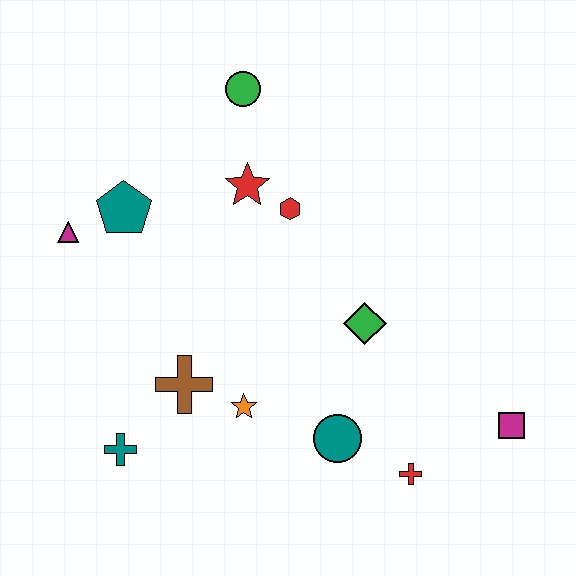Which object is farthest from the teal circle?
The green circle is farthest from the teal circle.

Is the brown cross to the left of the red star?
Yes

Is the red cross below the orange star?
Yes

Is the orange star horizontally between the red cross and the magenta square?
No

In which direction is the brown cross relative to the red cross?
The brown cross is to the left of the red cross.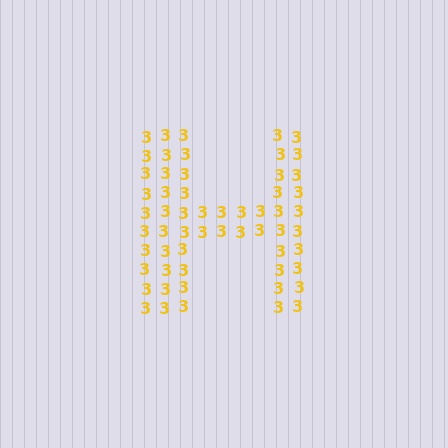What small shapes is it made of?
It is made of small digit 3's.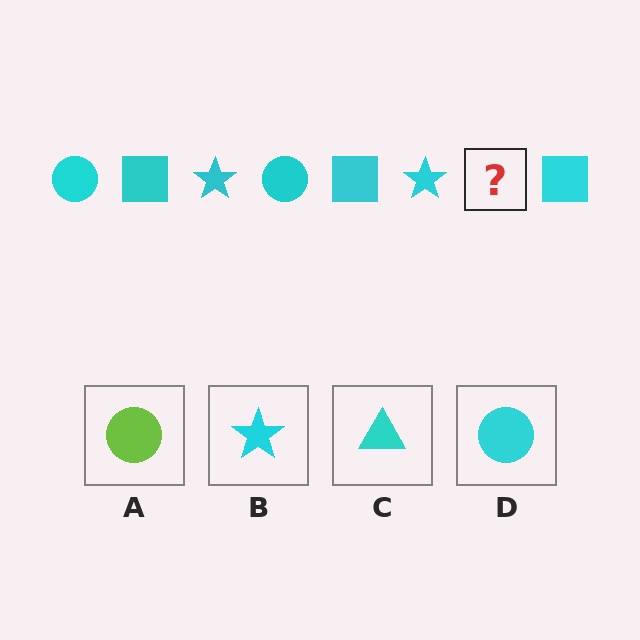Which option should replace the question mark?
Option D.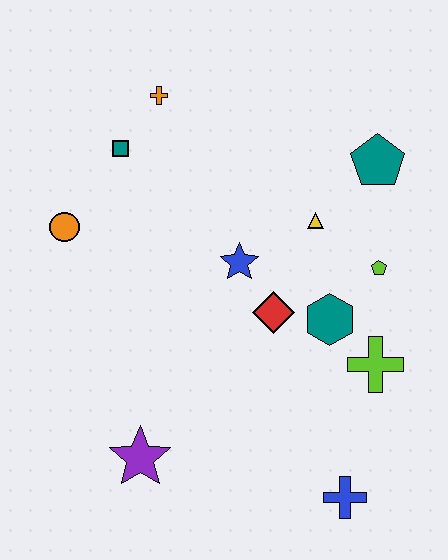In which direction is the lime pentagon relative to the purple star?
The lime pentagon is to the right of the purple star.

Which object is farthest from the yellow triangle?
The purple star is farthest from the yellow triangle.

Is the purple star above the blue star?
No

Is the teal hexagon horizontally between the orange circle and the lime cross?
Yes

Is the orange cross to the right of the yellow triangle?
No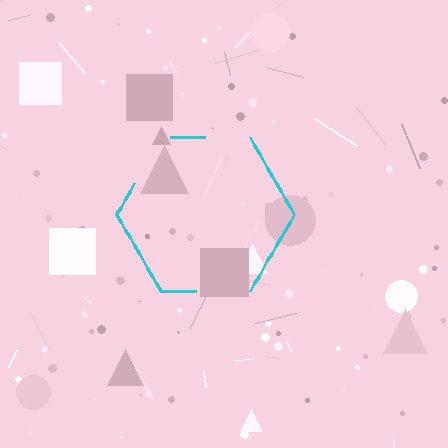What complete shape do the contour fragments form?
The contour fragments form a hexagon.